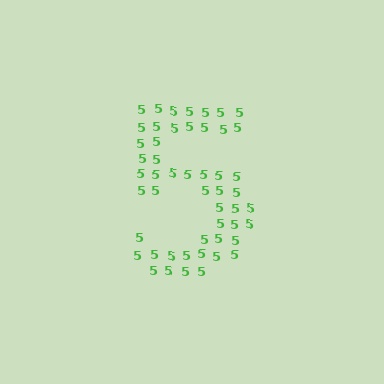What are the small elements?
The small elements are digit 5's.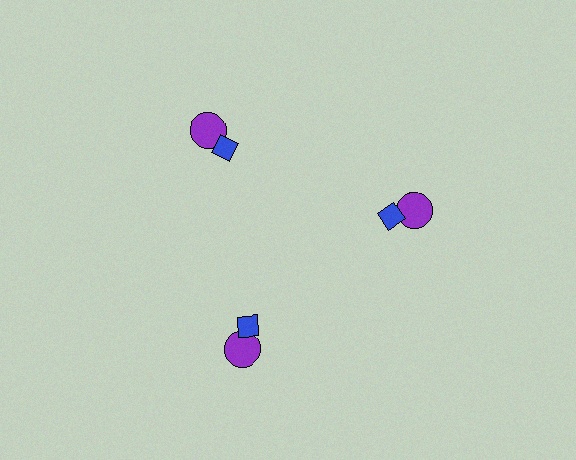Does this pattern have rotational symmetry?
Yes, this pattern has 3-fold rotational symmetry. It looks the same after rotating 120 degrees around the center.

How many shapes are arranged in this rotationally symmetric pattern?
There are 6 shapes, arranged in 3 groups of 2.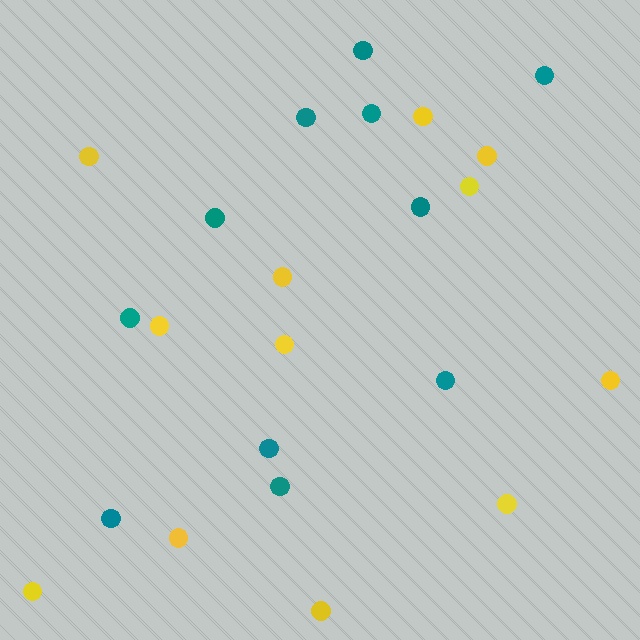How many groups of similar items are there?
There are 2 groups: one group of yellow circles (12) and one group of teal circles (11).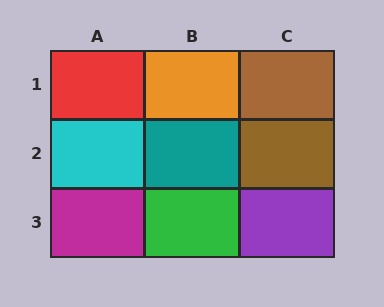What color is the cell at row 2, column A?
Cyan.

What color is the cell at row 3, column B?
Green.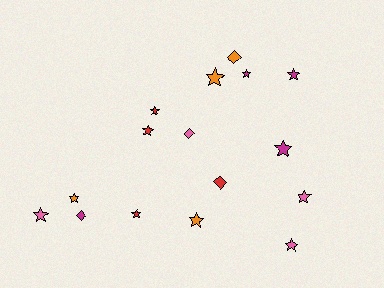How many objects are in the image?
There are 16 objects.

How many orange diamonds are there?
There is 1 orange diamond.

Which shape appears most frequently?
Star, with 12 objects.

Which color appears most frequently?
Pink, with 4 objects.